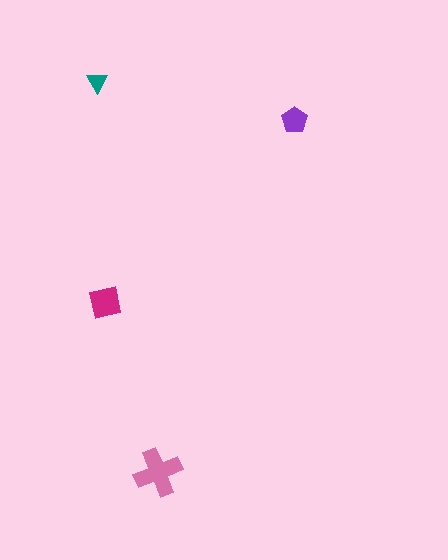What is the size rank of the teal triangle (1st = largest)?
4th.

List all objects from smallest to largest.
The teal triangle, the purple pentagon, the magenta square, the pink cross.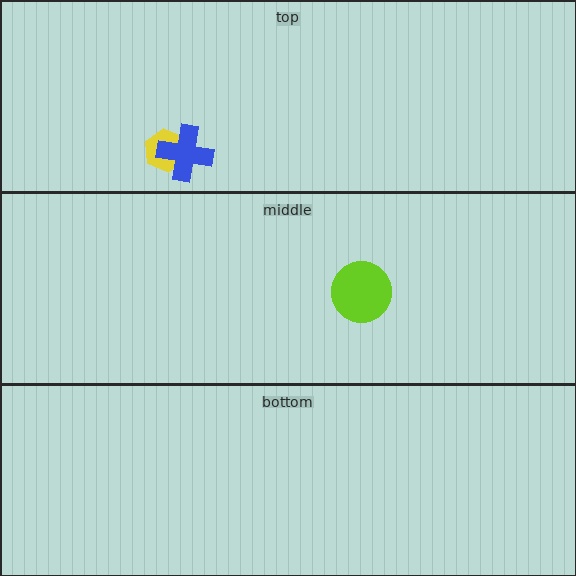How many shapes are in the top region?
2.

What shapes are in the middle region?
The lime circle.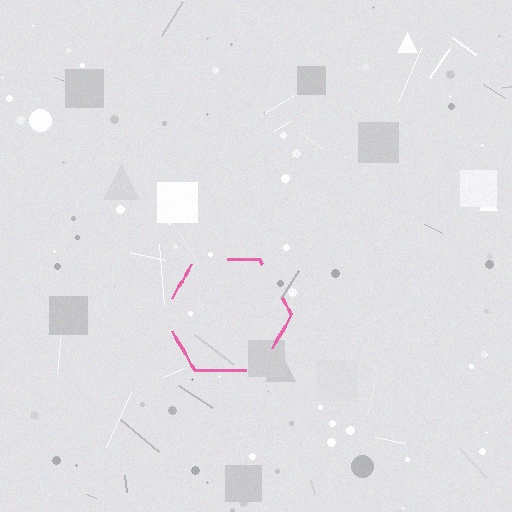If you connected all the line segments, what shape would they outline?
They would outline a hexagon.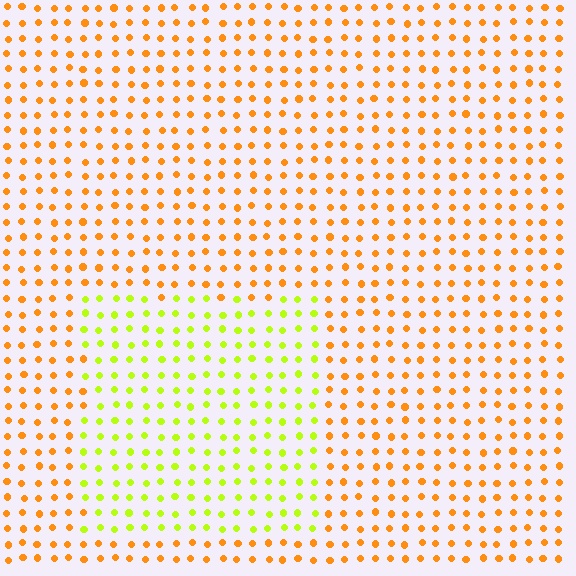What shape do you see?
I see a rectangle.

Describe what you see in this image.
The image is filled with small orange elements in a uniform arrangement. A rectangle-shaped region is visible where the elements are tinted to a slightly different hue, forming a subtle color boundary.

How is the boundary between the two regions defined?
The boundary is defined purely by a slight shift in hue (about 47 degrees). Spacing, size, and orientation are identical on both sides.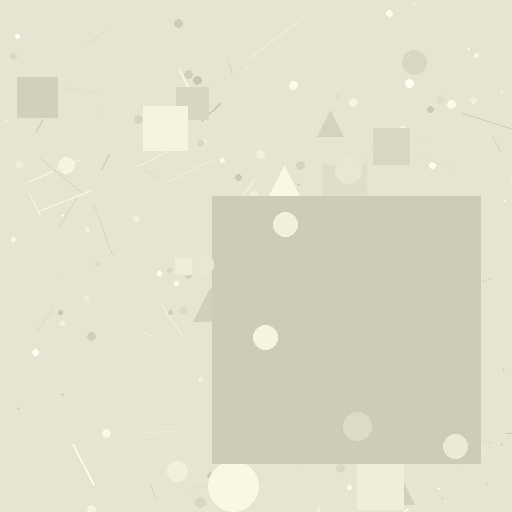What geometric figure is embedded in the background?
A square is embedded in the background.